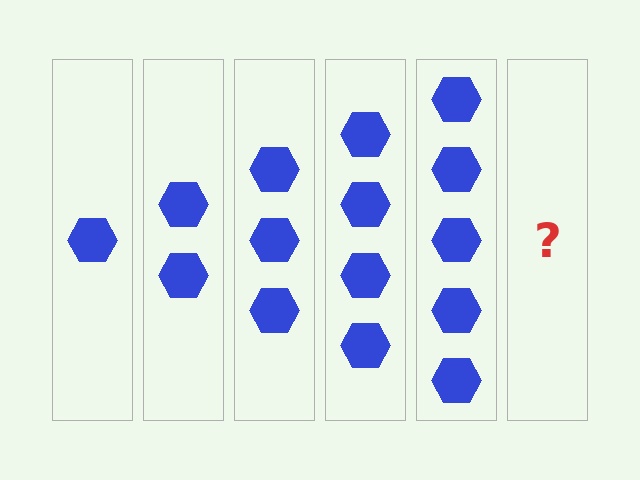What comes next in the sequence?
The next element should be 6 hexagons.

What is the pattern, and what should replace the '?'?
The pattern is that each step adds one more hexagon. The '?' should be 6 hexagons.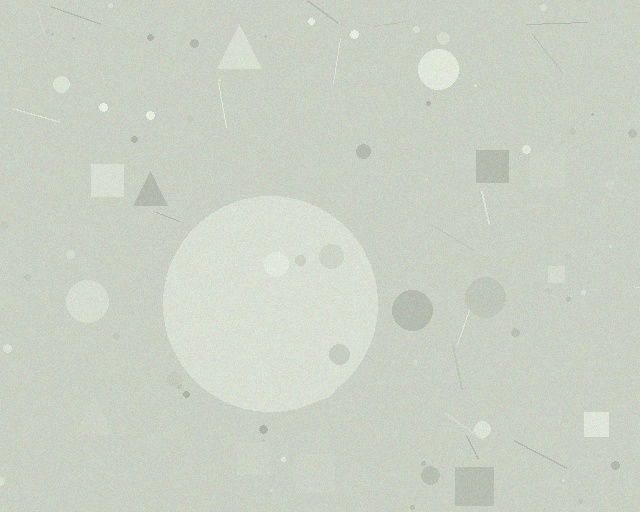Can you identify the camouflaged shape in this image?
The camouflaged shape is a circle.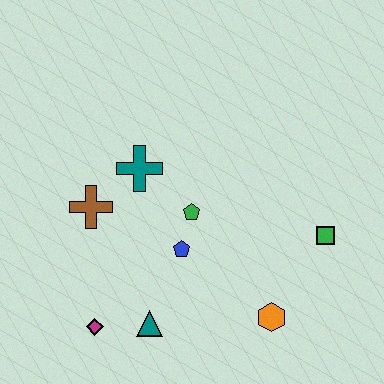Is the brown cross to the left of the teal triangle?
Yes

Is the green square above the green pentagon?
No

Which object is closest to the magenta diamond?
The teal triangle is closest to the magenta diamond.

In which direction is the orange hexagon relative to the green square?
The orange hexagon is below the green square.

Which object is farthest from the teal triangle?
The green square is farthest from the teal triangle.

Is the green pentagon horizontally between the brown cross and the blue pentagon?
No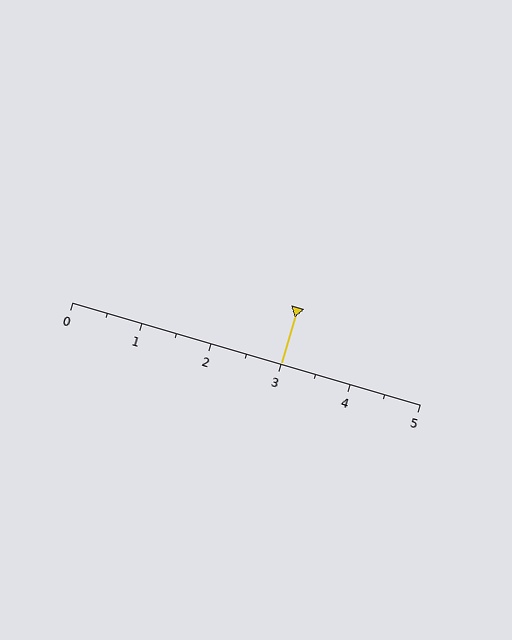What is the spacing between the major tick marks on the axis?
The major ticks are spaced 1 apart.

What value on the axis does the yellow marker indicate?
The marker indicates approximately 3.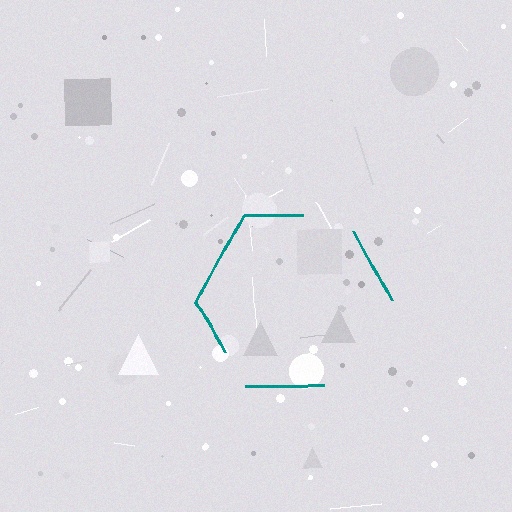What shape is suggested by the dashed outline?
The dashed outline suggests a hexagon.